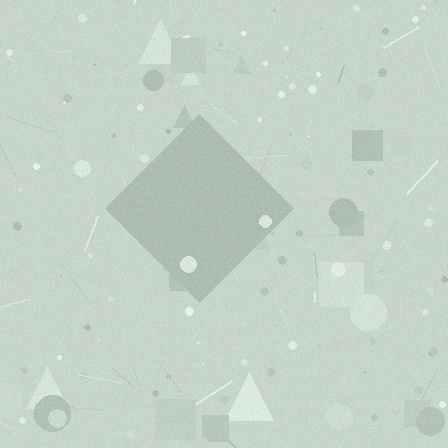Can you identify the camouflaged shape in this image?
The camouflaged shape is a diamond.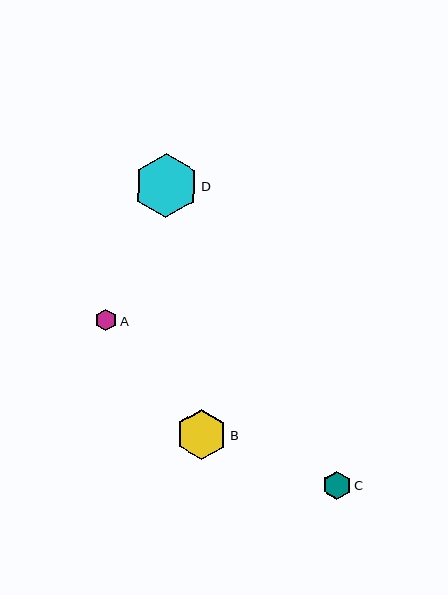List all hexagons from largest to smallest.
From largest to smallest: D, B, C, A.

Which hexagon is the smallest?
Hexagon A is the smallest with a size of approximately 21 pixels.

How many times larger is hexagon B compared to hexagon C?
Hexagon B is approximately 1.8 times the size of hexagon C.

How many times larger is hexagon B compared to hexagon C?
Hexagon B is approximately 1.8 times the size of hexagon C.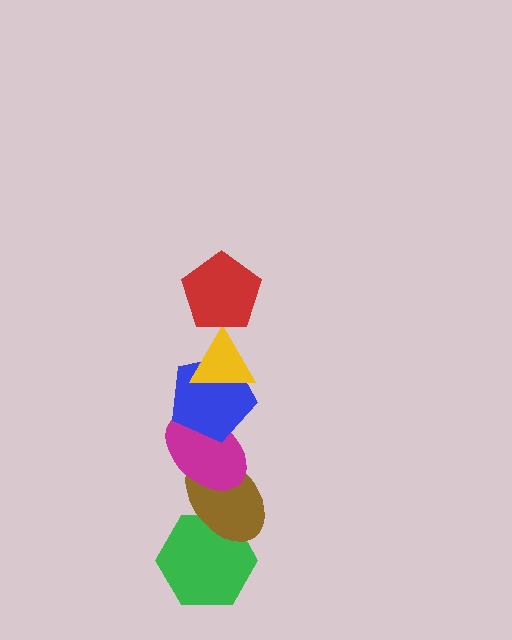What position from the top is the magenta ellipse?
The magenta ellipse is 4th from the top.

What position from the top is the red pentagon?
The red pentagon is 1st from the top.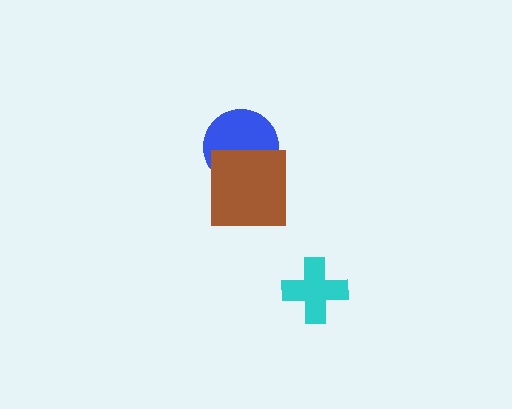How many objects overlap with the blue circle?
1 object overlaps with the blue circle.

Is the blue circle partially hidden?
Yes, it is partially covered by another shape.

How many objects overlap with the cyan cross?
0 objects overlap with the cyan cross.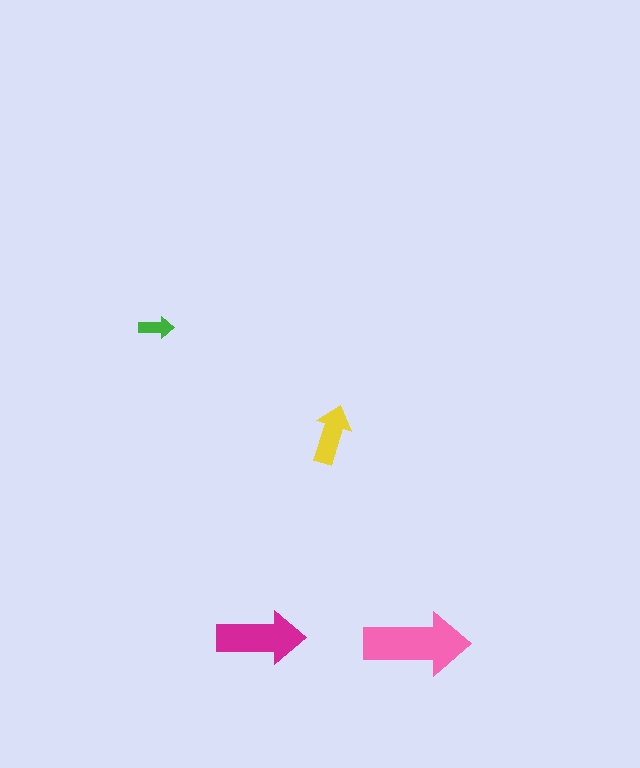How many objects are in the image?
There are 4 objects in the image.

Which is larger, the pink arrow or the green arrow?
The pink one.